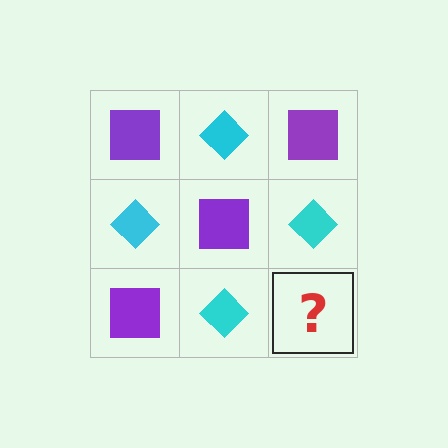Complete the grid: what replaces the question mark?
The question mark should be replaced with a purple square.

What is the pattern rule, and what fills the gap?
The rule is that it alternates purple square and cyan diamond in a checkerboard pattern. The gap should be filled with a purple square.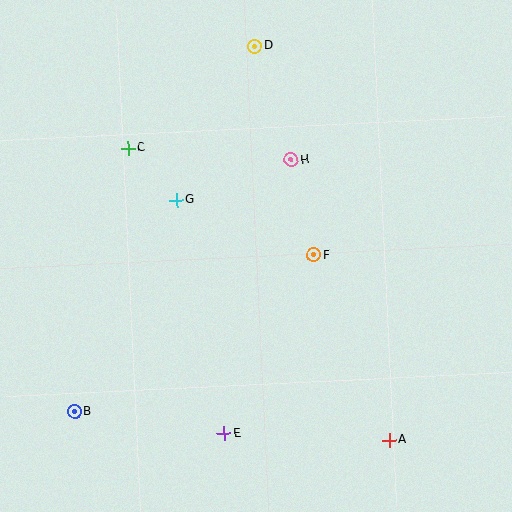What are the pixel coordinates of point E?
Point E is at (224, 434).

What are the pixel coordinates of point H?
Point H is at (291, 160).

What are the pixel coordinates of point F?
Point F is at (314, 255).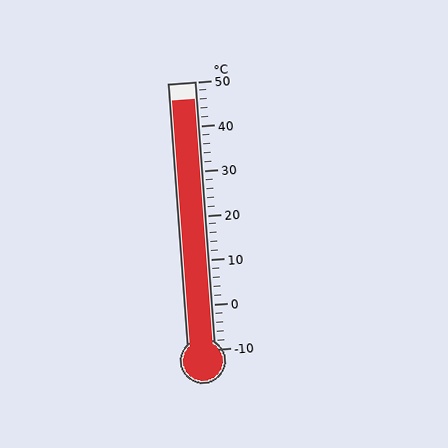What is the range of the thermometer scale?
The thermometer scale ranges from -10°C to 50°C.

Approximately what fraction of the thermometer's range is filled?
The thermometer is filled to approximately 95% of its range.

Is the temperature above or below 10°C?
The temperature is above 10°C.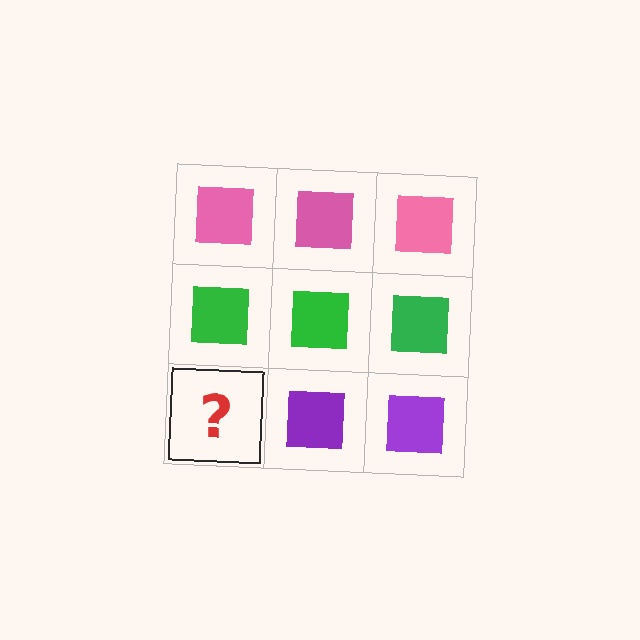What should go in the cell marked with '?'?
The missing cell should contain a purple square.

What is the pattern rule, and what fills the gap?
The rule is that each row has a consistent color. The gap should be filled with a purple square.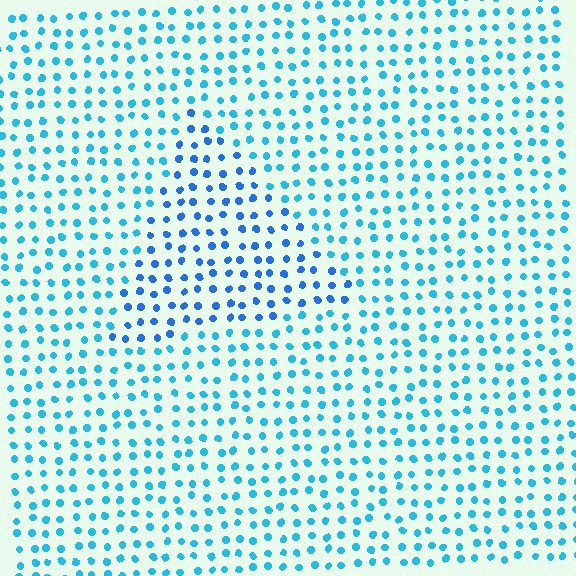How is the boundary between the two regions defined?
The boundary is defined purely by a slight shift in hue (about 25 degrees). Spacing, size, and orientation are identical on both sides.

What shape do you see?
I see a triangle.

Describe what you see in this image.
The image is filled with small cyan elements in a uniform arrangement. A triangle-shaped region is visible where the elements are tinted to a slightly different hue, forming a subtle color boundary.